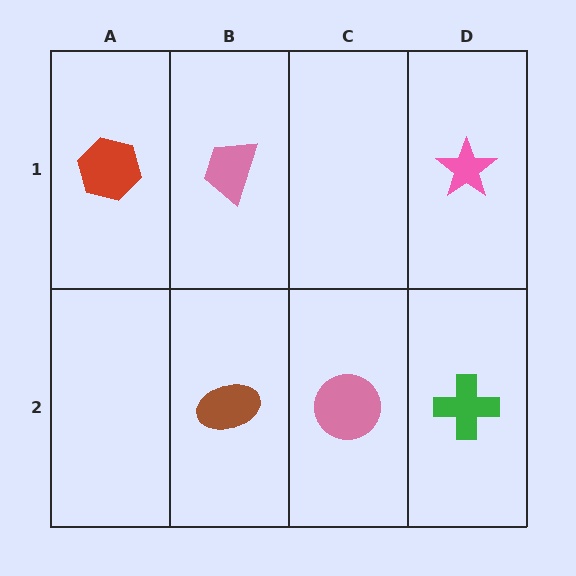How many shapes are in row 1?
3 shapes.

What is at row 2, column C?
A pink circle.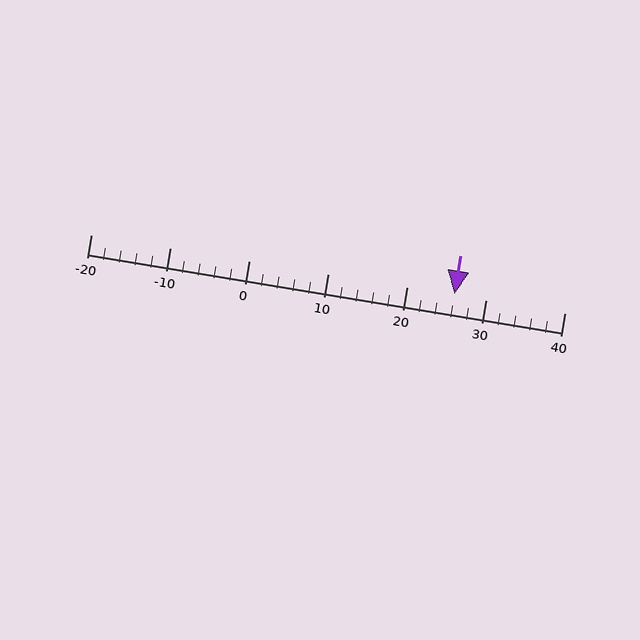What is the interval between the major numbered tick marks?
The major tick marks are spaced 10 units apart.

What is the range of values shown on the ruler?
The ruler shows values from -20 to 40.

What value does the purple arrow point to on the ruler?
The purple arrow points to approximately 26.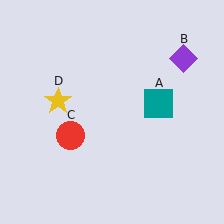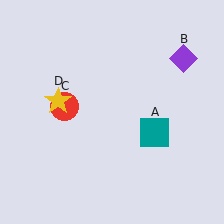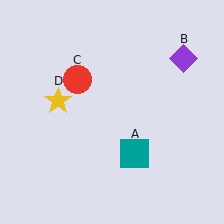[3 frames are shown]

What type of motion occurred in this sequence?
The teal square (object A), red circle (object C) rotated clockwise around the center of the scene.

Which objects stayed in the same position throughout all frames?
Purple diamond (object B) and yellow star (object D) remained stationary.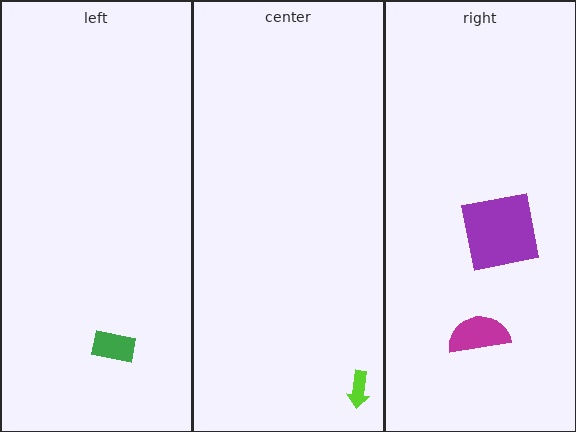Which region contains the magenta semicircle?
The right region.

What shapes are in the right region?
The purple square, the magenta semicircle.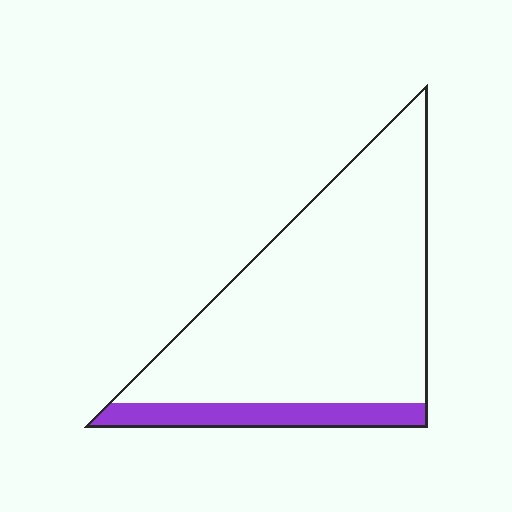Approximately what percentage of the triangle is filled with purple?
Approximately 15%.